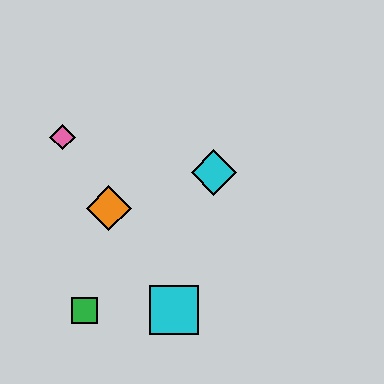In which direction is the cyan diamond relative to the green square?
The cyan diamond is above the green square.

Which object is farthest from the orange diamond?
The cyan square is farthest from the orange diamond.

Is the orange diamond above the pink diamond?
No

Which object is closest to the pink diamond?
The orange diamond is closest to the pink diamond.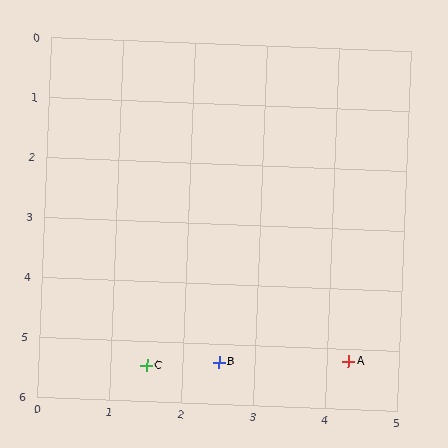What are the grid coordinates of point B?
Point B is at approximately (2.5, 5.3).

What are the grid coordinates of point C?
Point C is at approximately (1.5, 5.4).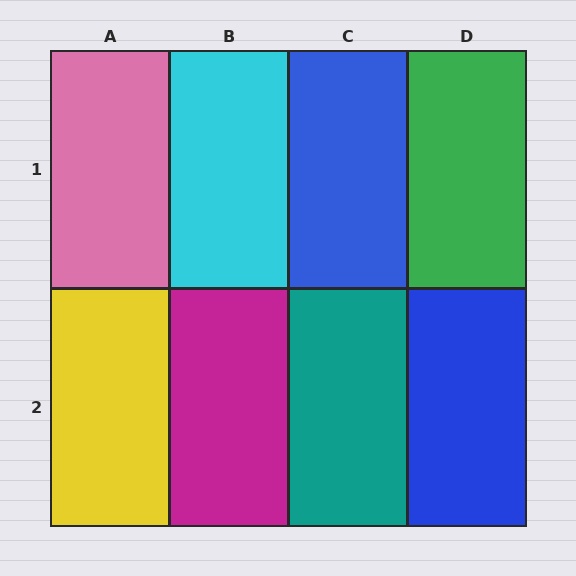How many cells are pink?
1 cell is pink.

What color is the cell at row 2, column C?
Teal.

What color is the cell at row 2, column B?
Magenta.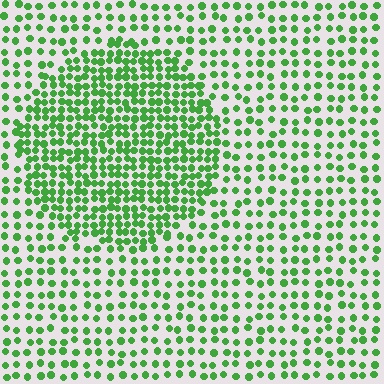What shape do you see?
I see a circle.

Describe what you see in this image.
The image contains small green elements arranged at two different densities. A circle-shaped region is visible where the elements are more densely packed than the surrounding area.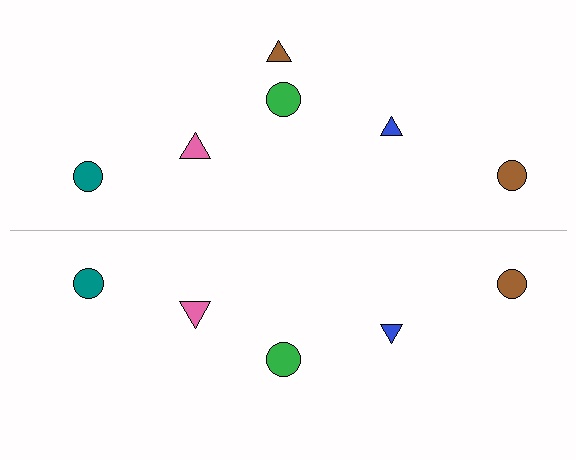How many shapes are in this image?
There are 11 shapes in this image.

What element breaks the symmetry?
A brown triangle is missing from the bottom side.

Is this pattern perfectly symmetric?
No, the pattern is not perfectly symmetric. A brown triangle is missing from the bottom side.